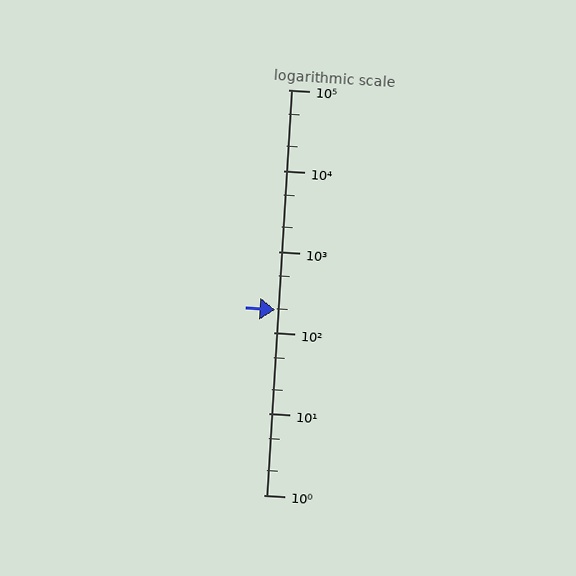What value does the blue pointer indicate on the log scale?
The pointer indicates approximately 190.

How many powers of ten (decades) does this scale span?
The scale spans 5 decades, from 1 to 100000.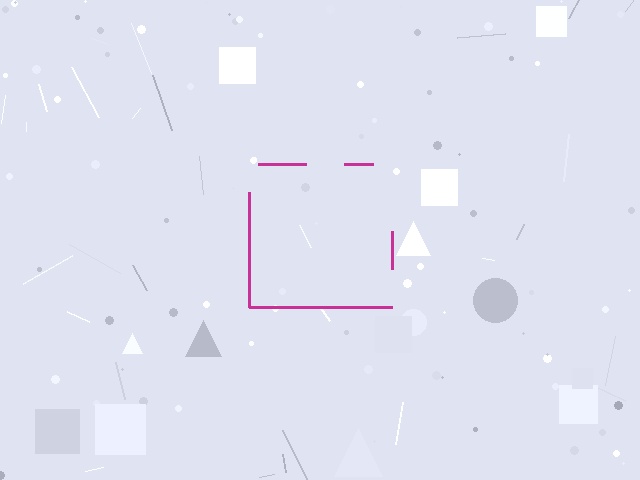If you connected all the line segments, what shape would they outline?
They would outline a square.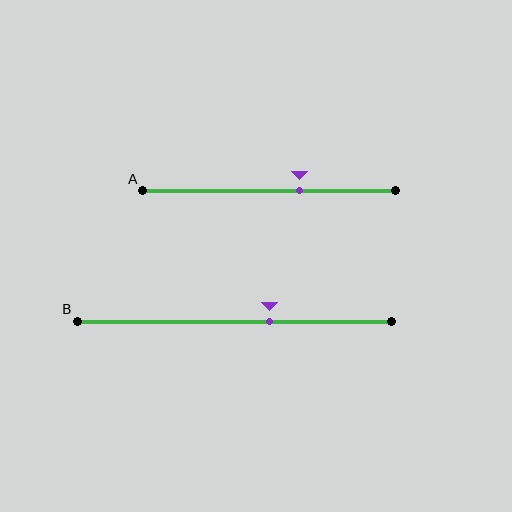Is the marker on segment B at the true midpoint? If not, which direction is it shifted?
No, the marker on segment B is shifted to the right by about 11% of the segment length.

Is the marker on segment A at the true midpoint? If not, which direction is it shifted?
No, the marker on segment A is shifted to the right by about 12% of the segment length.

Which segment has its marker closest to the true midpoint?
Segment B has its marker closest to the true midpoint.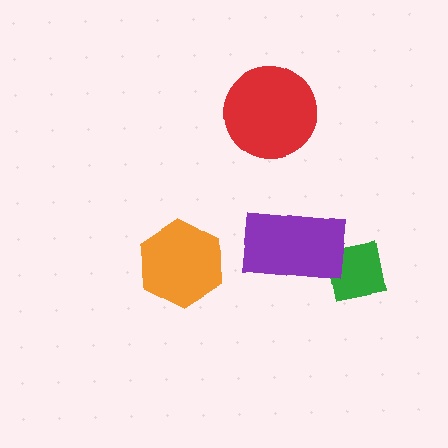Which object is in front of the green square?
The purple rectangle is in front of the green square.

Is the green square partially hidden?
Yes, it is partially covered by another shape.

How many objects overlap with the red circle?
0 objects overlap with the red circle.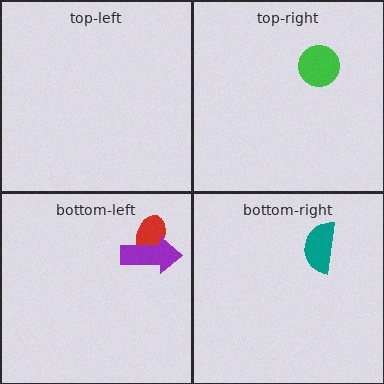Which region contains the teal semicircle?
The bottom-right region.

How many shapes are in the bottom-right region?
1.